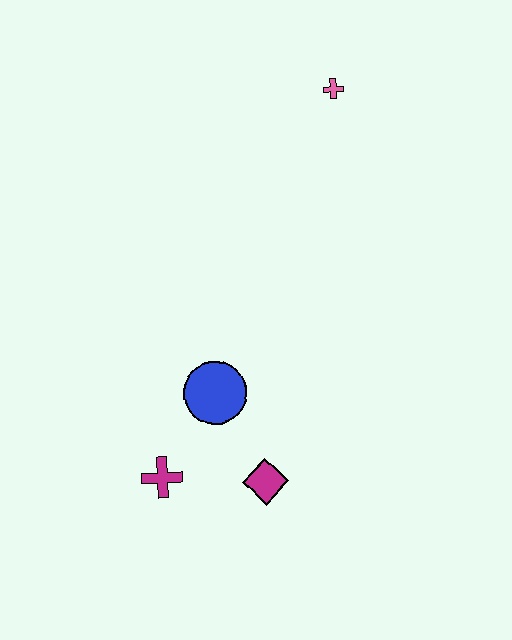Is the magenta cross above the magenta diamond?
Yes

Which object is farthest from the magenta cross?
The pink cross is farthest from the magenta cross.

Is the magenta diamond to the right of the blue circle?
Yes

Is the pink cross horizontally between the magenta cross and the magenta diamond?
No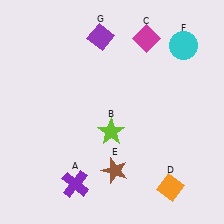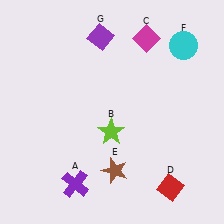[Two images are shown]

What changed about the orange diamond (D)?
In Image 1, D is orange. In Image 2, it changed to red.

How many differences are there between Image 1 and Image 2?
There is 1 difference between the two images.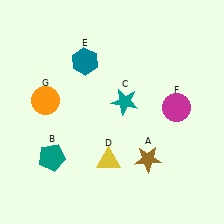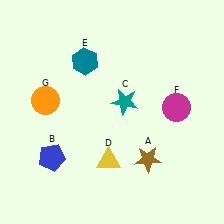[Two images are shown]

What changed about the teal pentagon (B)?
In Image 1, B is teal. In Image 2, it changed to blue.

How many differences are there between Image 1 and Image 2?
There is 1 difference between the two images.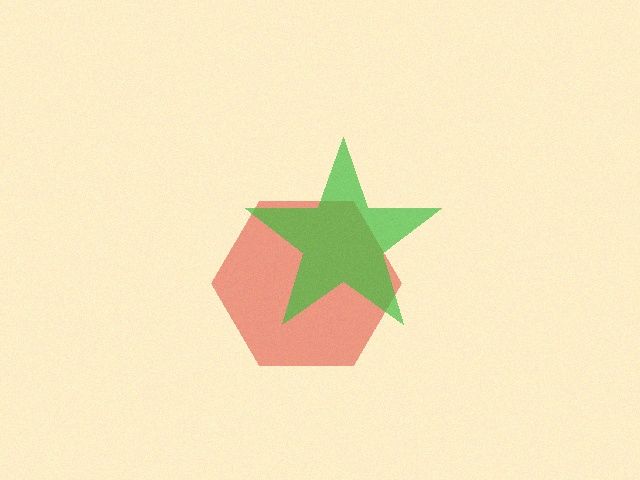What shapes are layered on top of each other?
The layered shapes are: a red hexagon, a green star.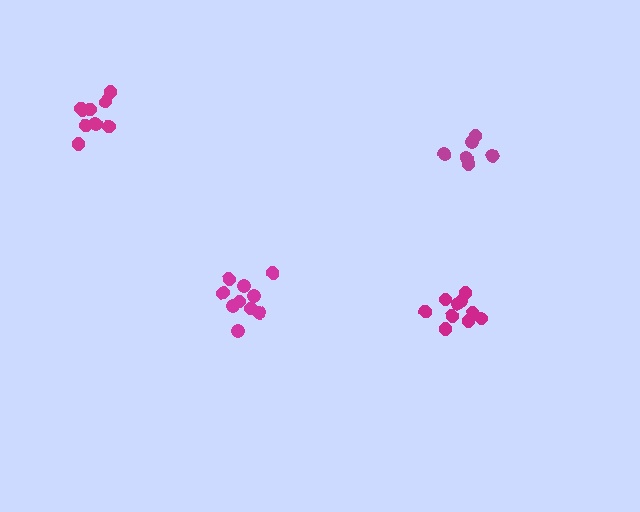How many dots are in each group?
Group 1: 10 dots, Group 2: 9 dots, Group 3: 10 dots, Group 4: 6 dots (35 total).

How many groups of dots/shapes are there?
There are 4 groups.